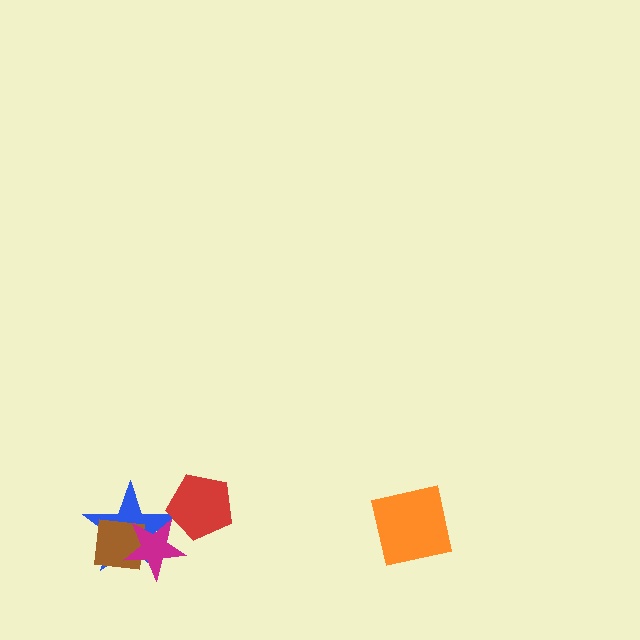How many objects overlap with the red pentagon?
1 object overlaps with the red pentagon.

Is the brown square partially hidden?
Yes, it is partially covered by another shape.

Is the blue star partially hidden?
Yes, it is partially covered by another shape.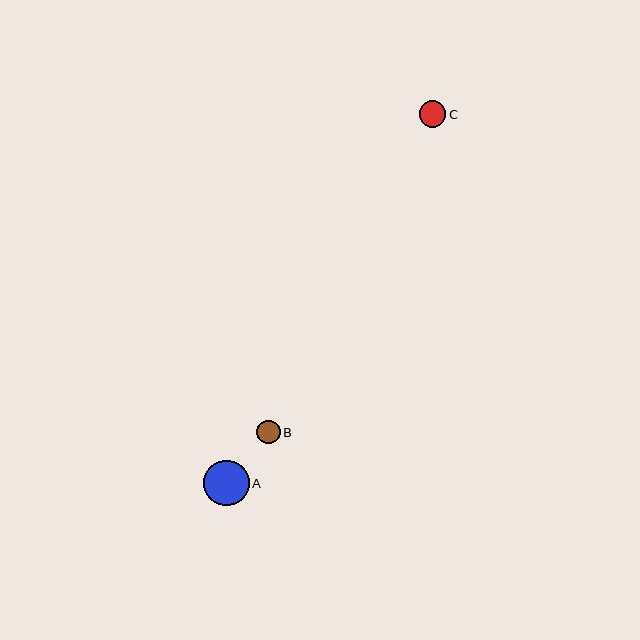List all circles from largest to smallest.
From largest to smallest: A, C, B.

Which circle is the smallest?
Circle B is the smallest with a size of approximately 24 pixels.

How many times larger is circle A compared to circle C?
Circle A is approximately 1.7 times the size of circle C.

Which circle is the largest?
Circle A is the largest with a size of approximately 45 pixels.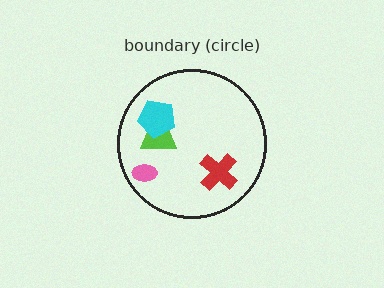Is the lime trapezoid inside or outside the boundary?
Inside.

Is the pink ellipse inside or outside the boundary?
Inside.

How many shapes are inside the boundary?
4 inside, 0 outside.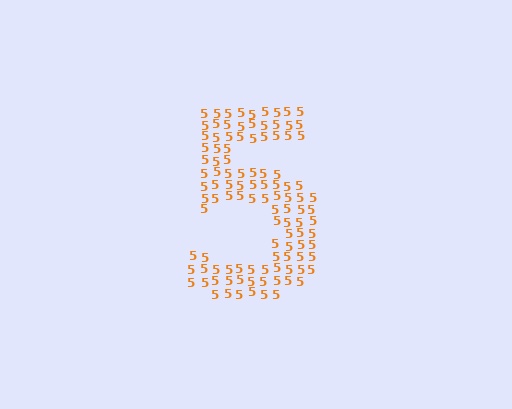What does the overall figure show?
The overall figure shows the digit 5.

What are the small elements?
The small elements are digit 5's.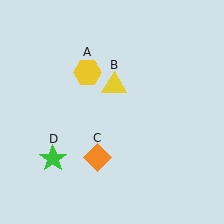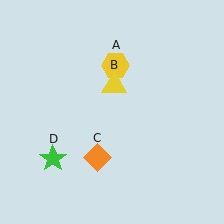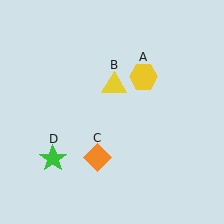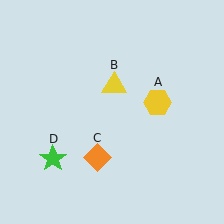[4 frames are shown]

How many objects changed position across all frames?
1 object changed position: yellow hexagon (object A).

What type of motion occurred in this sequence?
The yellow hexagon (object A) rotated clockwise around the center of the scene.